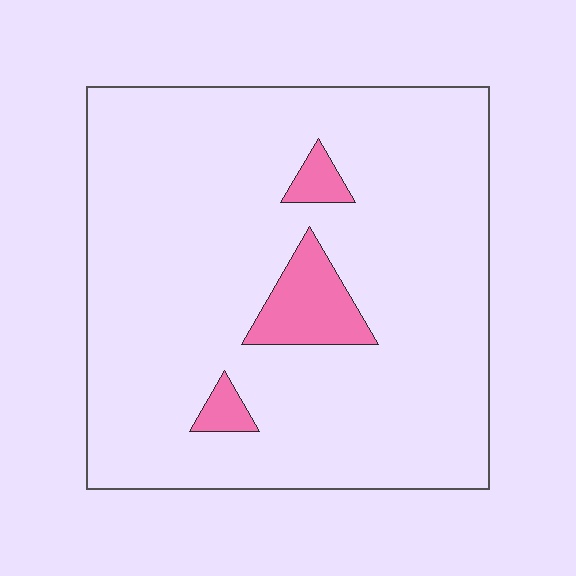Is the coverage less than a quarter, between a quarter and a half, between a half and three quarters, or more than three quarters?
Less than a quarter.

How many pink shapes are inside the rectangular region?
3.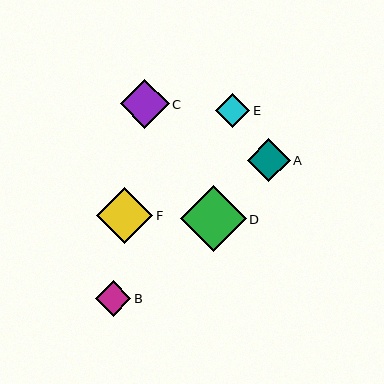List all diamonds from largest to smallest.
From largest to smallest: D, F, C, A, B, E.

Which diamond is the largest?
Diamond D is the largest with a size of approximately 66 pixels.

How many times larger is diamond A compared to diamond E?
Diamond A is approximately 1.3 times the size of diamond E.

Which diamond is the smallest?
Diamond E is the smallest with a size of approximately 34 pixels.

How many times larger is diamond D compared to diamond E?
Diamond D is approximately 2.0 times the size of diamond E.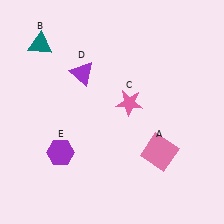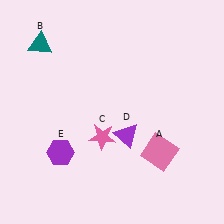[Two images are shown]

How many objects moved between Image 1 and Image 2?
2 objects moved between the two images.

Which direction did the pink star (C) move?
The pink star (C) moved down.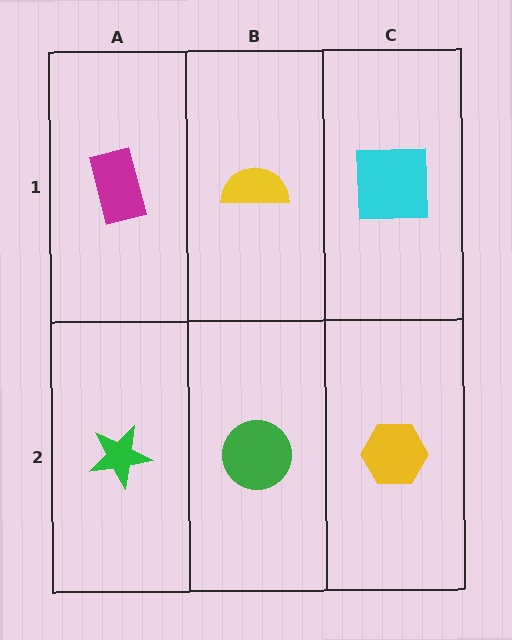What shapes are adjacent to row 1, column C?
A yellow hexagon (row 2, column C), a yellow semicircle (row 1, column B).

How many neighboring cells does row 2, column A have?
2.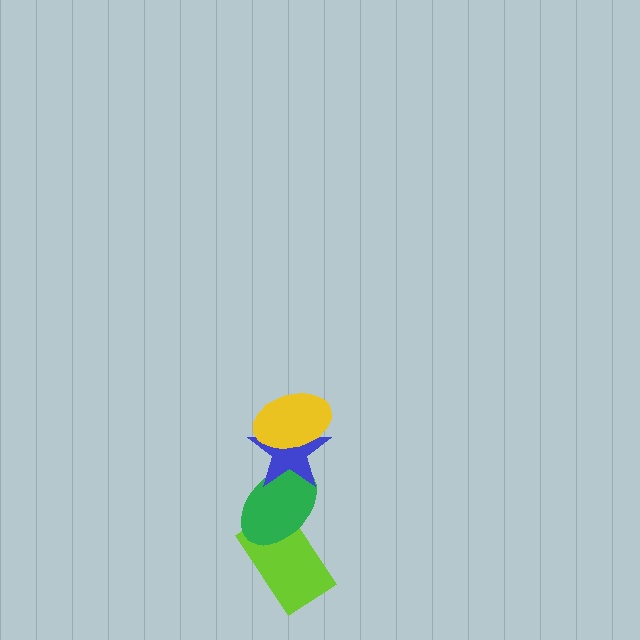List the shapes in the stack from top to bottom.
From top to bottom: the yellow ellipse, the blue star, the green ellipse, the lime rectangle.